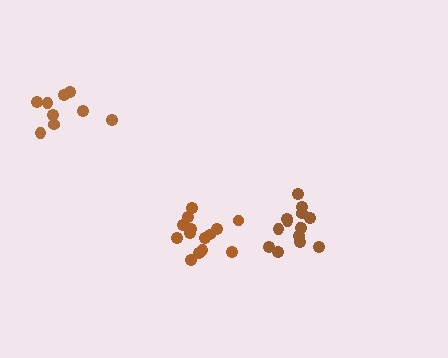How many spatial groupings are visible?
There are 3 spatial groupings.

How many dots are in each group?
Group 1: 14 dots, Group 2: 14 dots, Group 3: 9 dots (37 total).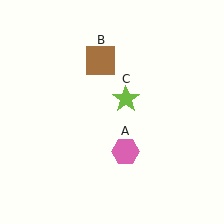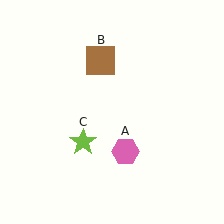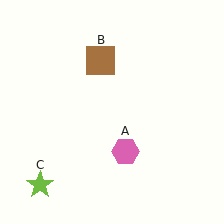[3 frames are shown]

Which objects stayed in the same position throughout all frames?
Pink hexagon (object A) and brown square (object B) remained stationary.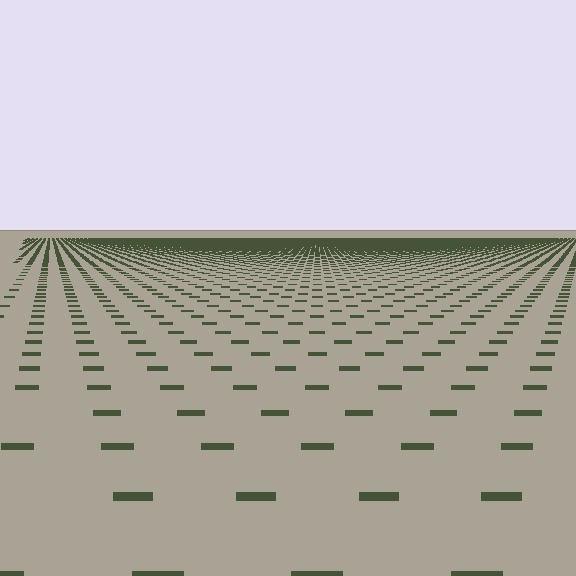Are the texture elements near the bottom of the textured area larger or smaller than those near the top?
Larger. Near the bottom, elements are closer to the viewer and appear at a bigger on-screen size.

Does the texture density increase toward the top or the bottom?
Density increases toward the top.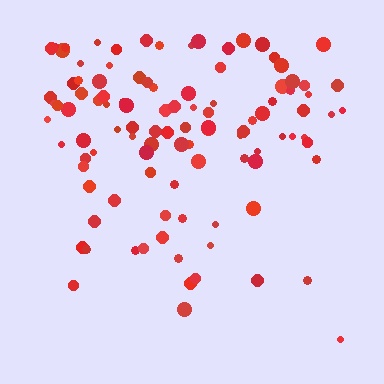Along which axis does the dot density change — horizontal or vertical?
Vertical.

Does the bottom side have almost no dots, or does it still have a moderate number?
Still a moderate number, just noticeably fewer than the top.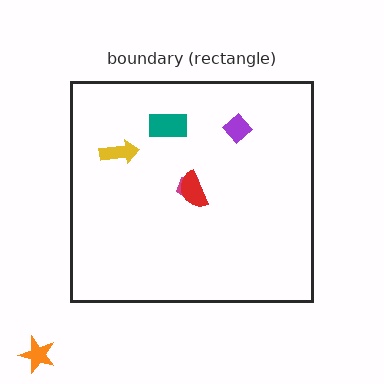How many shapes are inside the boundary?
5 inside, 1 outside.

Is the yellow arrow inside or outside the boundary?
Inside.